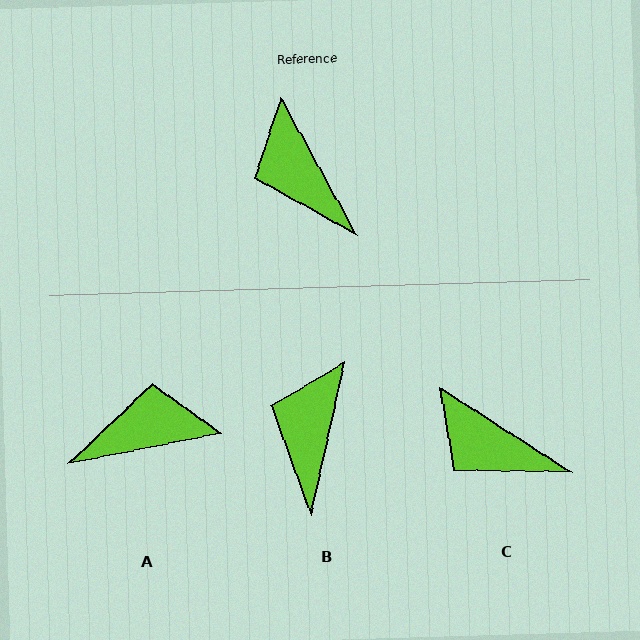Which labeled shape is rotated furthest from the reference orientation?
A, about 108 degrees away.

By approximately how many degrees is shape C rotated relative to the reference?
Approximately 28 degrees counter-clockwise.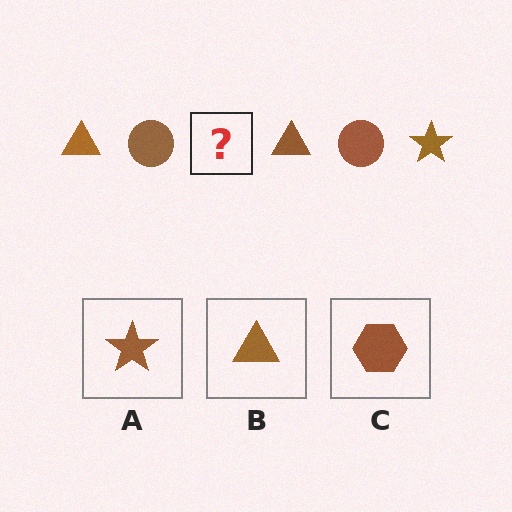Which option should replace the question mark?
Option A.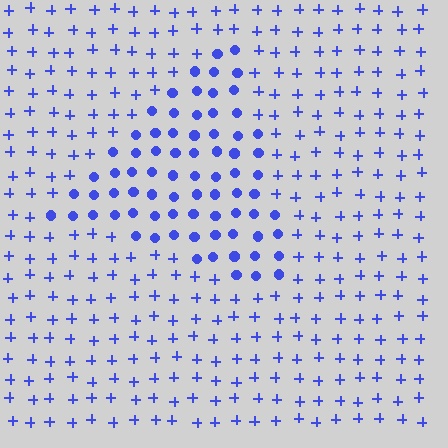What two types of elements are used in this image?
The image uses circles inside the triangle region and plus signs outside it.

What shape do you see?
I see a triangle.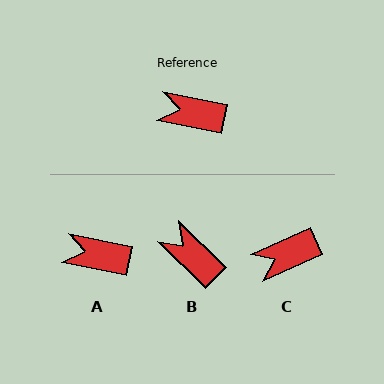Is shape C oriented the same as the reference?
No, it is off by about 36 degrees.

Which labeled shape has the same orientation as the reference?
A.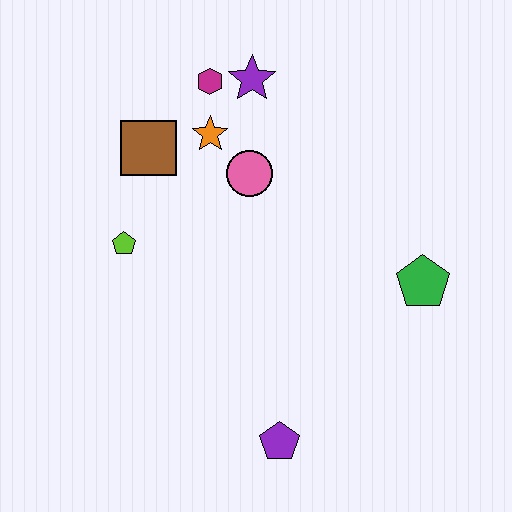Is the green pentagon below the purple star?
Yes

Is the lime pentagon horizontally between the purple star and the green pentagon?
No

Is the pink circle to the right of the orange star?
Yes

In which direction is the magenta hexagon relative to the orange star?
The magenta hexagon is above the orange star.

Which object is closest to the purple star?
The magenta hexagon is closest to the purple star.